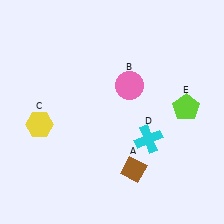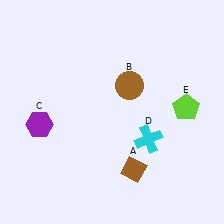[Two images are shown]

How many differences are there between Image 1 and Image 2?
There are 2 differences between the two images.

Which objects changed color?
B changed from pink to brown. C changed from yellow to purple.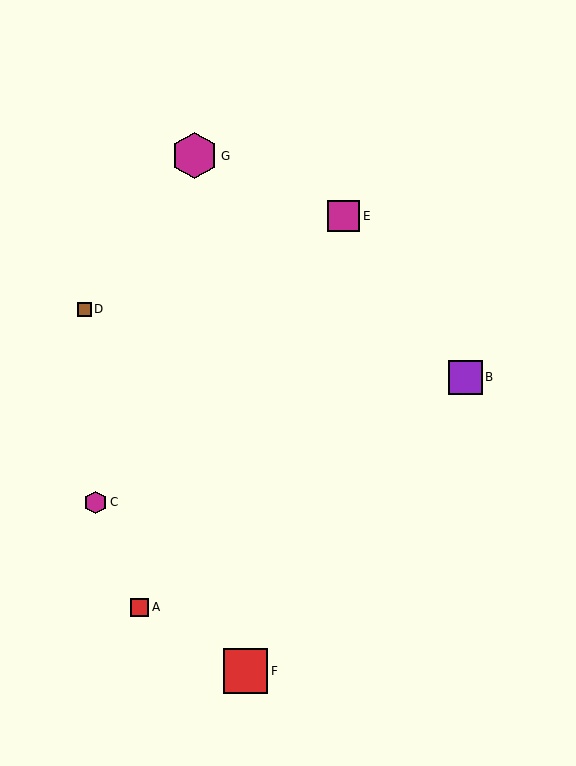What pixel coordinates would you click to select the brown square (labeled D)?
Click at (84, 309) to select the brown square D.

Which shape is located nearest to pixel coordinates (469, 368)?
The purple square (labeled B) at (465, 377) is nearest to that location.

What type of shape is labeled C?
Shape C is a magenta hexagon.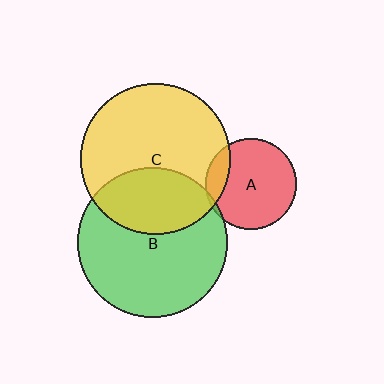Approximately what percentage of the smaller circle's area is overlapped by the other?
Approximately 35%.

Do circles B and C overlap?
Yes.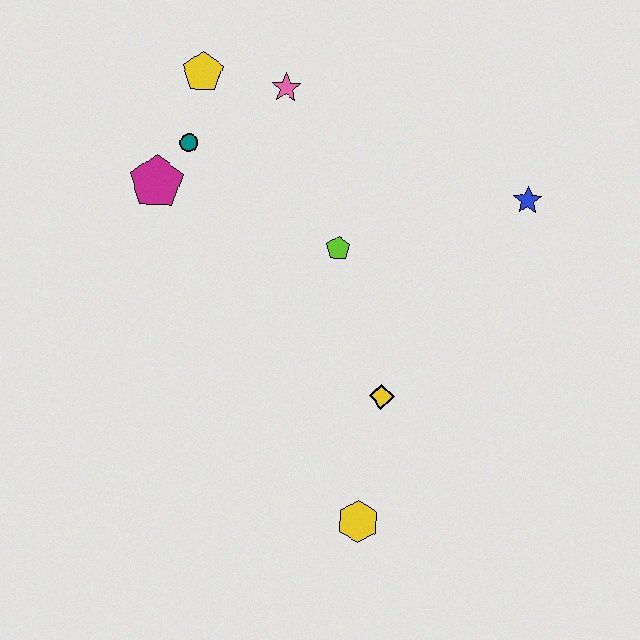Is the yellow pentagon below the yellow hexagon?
No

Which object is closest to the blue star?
The lime pentagon is closest to the blue star.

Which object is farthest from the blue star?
The magenta pentagon is farthest from the blue star.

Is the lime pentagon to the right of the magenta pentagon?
Yes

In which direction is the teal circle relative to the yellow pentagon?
The teal circle is below the yellow pentagon.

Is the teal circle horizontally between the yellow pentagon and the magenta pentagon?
Yes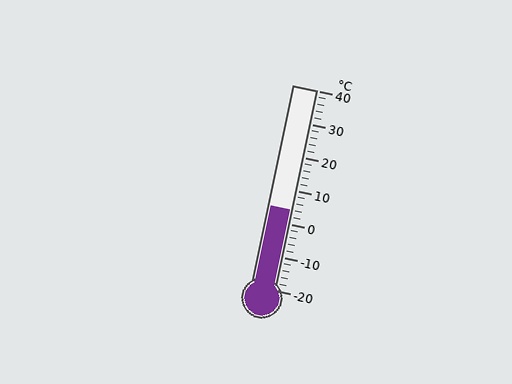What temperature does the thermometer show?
The thermometer shows approximately 4°C.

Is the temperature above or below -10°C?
The temperature is above -10°C.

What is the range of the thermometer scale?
The thermometer scale ranges from -20°C to 40°C.